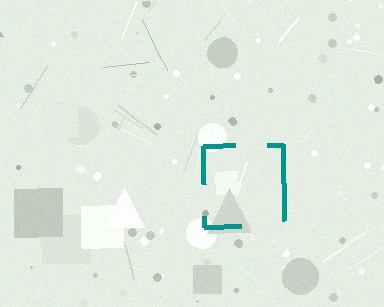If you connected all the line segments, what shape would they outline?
They would outline a square.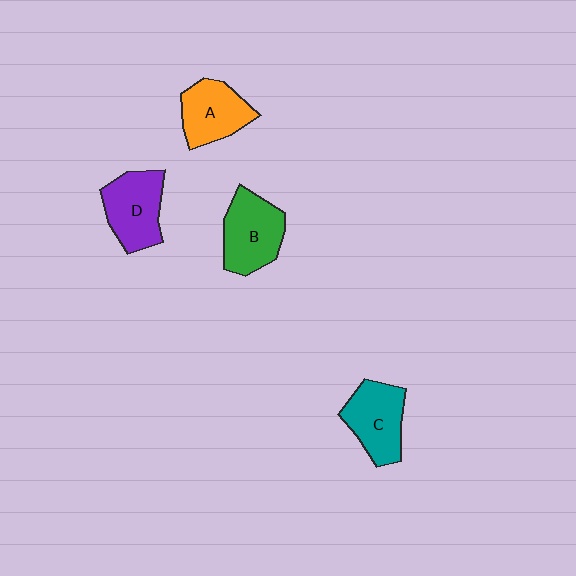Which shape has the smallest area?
Shape A (orange).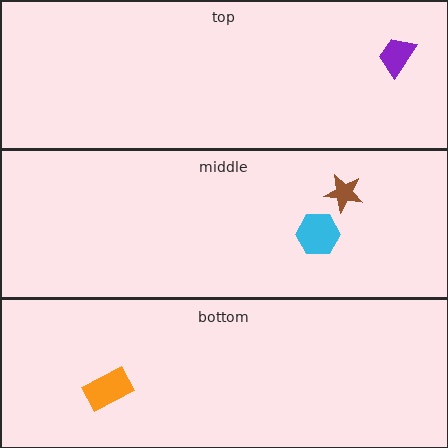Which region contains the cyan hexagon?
The middle region.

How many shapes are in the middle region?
2.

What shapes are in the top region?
The purple trapezoid.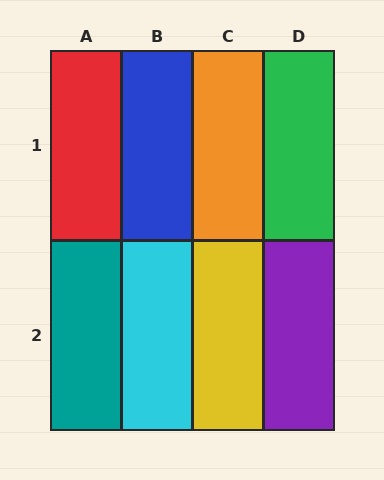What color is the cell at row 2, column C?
Yellow.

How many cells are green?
1 cell is green.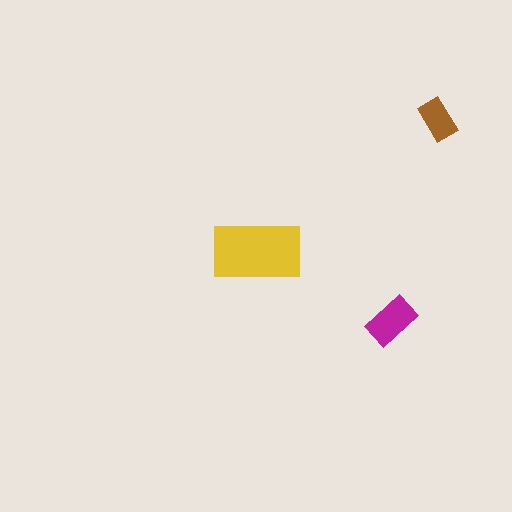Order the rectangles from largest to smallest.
the yellow one, the magenta one, the brown one.